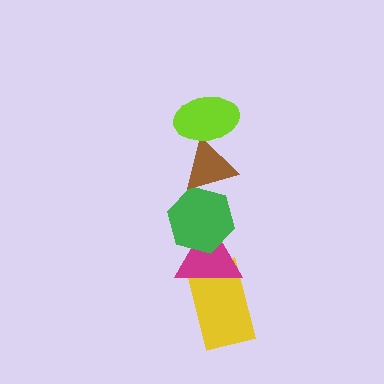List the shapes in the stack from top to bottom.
From top to bottom: the lime ellipse, the brown triangle, the green hexagon, the magenta triangle, the yellow rectangle.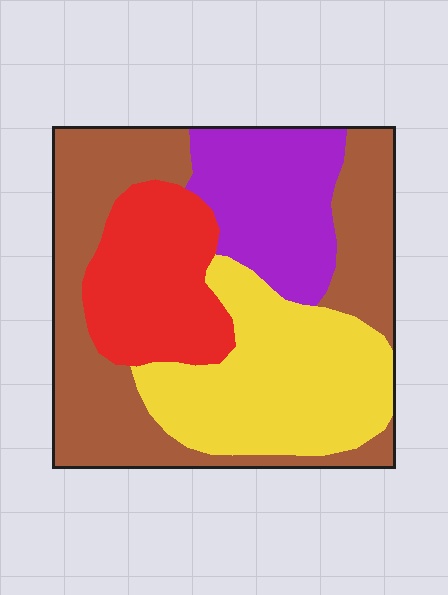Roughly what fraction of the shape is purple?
Purple takes up about one sixth (1/6) of the shape.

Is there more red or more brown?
Brown.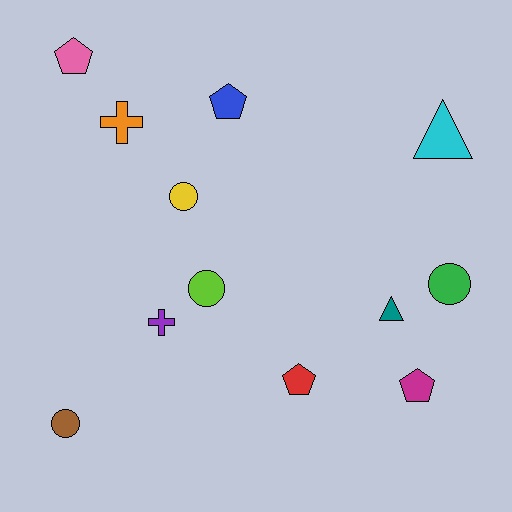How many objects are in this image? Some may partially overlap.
There are 12 objects.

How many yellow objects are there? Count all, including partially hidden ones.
There is 1 yellow object.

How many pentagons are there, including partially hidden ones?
There are 4 pentagons.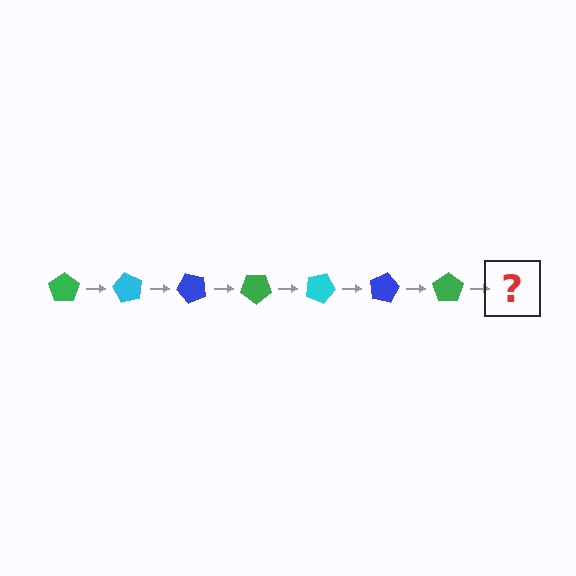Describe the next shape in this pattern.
It should be a cyan pentagon, rotated 420 degrees from the start.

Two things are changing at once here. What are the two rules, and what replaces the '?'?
The two rules are that it rotates 60 degrees each step and the color cycles through green, cyan, and blue. The '?' should be a cyan pentagon, rotated 420 degrees from the start.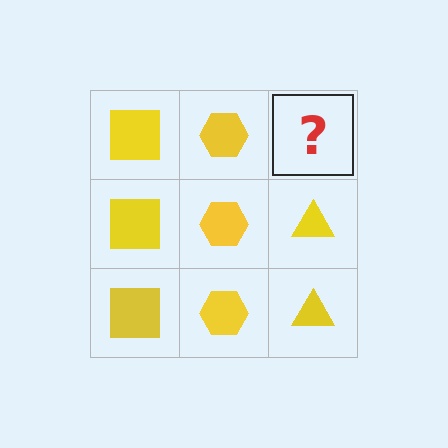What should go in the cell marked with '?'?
The missing cell should contain a yellow triangle.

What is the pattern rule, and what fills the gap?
The rule is that each column has a consistent shape. The gap should be filled with a yellow triangle.